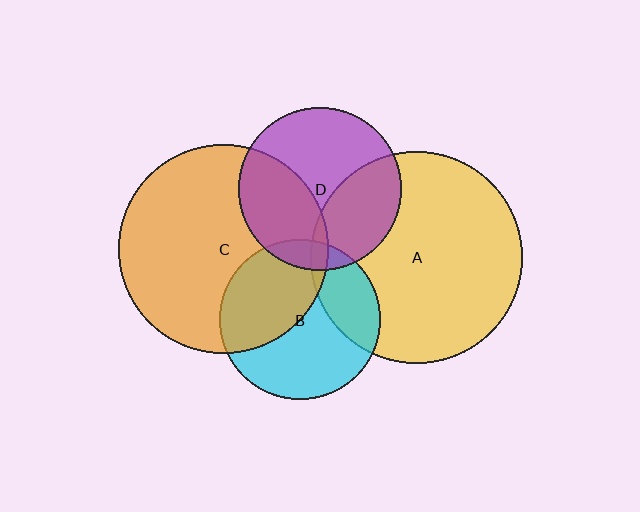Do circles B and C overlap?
Yes.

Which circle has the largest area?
Circle A (yellow).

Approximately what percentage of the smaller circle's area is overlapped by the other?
Approximately 40%.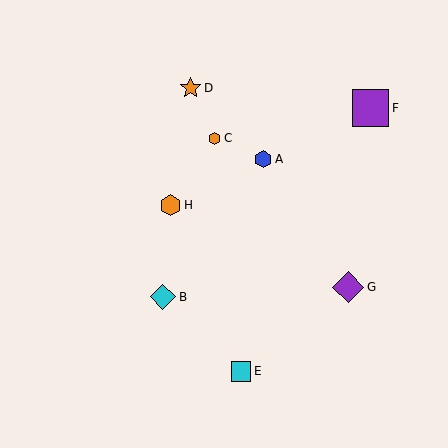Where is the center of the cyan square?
The center of the cyan square is at (241, 371).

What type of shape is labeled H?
Shape H is an orange hexagon.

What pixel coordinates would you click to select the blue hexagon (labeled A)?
Click at (263, 159) to select the blue hexagon A.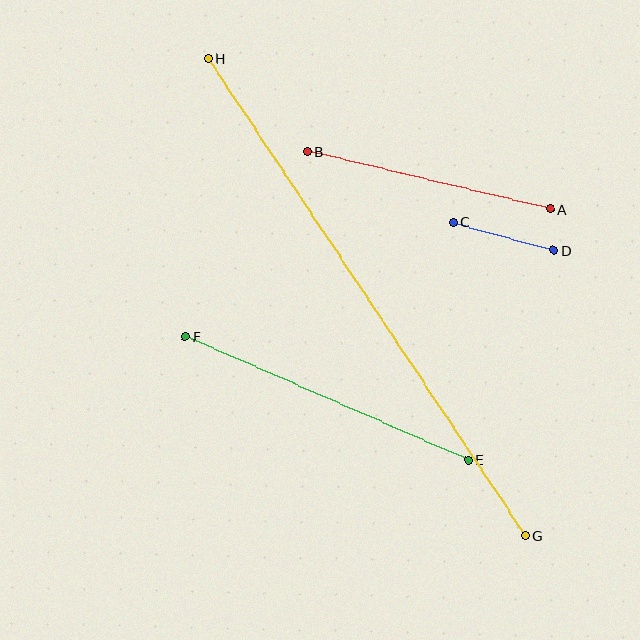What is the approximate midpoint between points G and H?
The midpoint is at approximately (367, 297) pixels.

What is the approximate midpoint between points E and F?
The midpoint is at approximately (327, 398) pixels.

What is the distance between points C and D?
The distance is approximately 104 pixels.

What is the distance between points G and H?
The distance is approximately 573 pixels.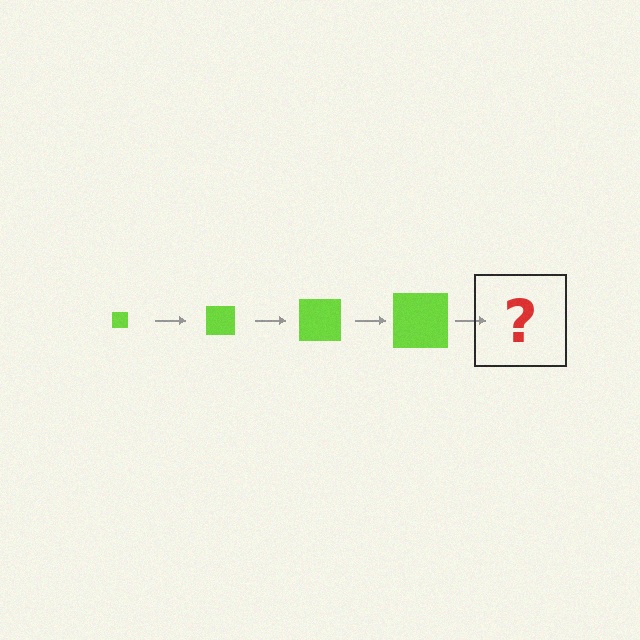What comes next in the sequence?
The next element should be a lime square, larger than the previous one.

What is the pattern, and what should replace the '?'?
The pattern is that the square gets progressively larger each step. The '?' should be a lime square, larger than the previous one.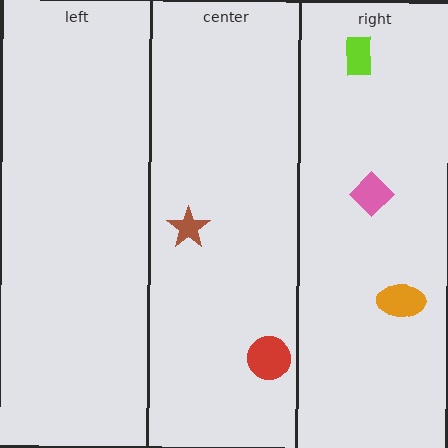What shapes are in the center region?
The brown star, the red circle.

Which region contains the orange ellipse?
The right region.